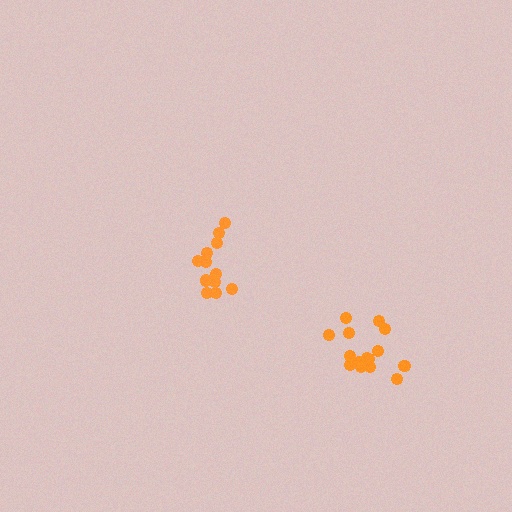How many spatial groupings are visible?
There are 2 spatial groupings.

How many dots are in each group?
Group 1: 12 dots, Group 2: 16 dots (28 total).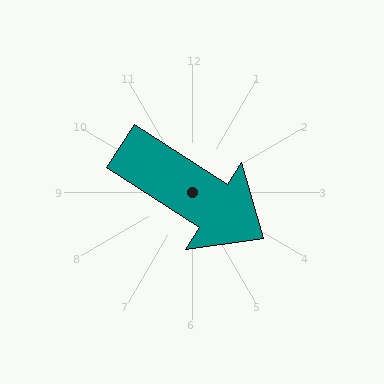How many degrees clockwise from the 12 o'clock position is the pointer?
Approximately 123 degrees.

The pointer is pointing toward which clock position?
Roughly 4 o'clock.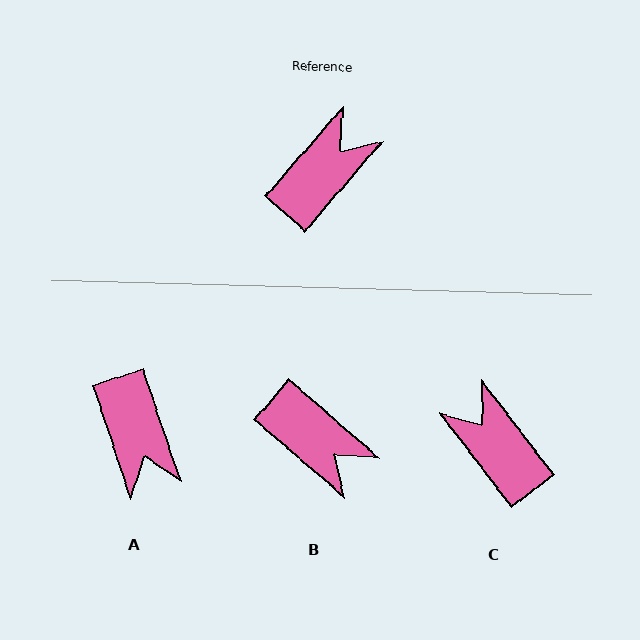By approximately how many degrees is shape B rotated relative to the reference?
Approximately 90 degrees clockwise.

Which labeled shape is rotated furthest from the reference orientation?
A, about 120 degrees away.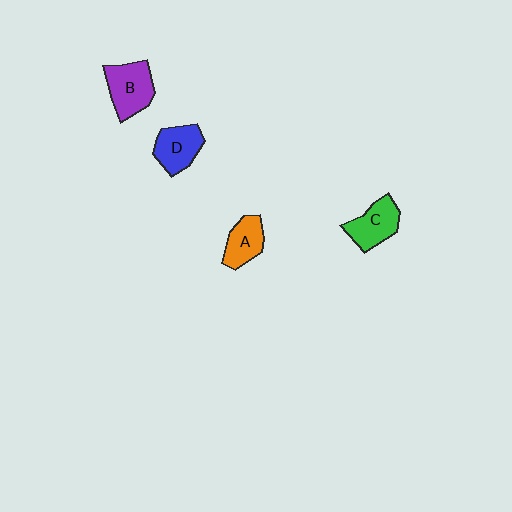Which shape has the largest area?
Shape B (purple).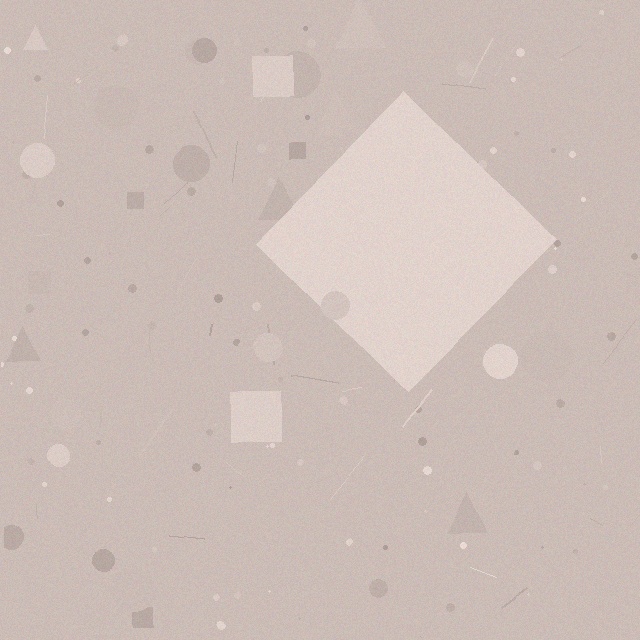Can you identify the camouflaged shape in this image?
The camouflaged shape is a diamond.